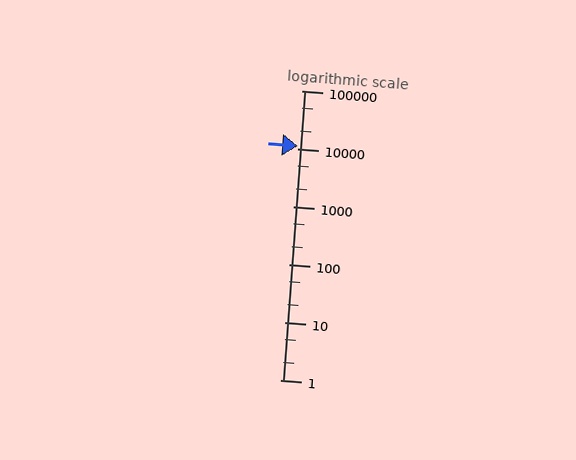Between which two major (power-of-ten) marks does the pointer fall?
The pointer is between 10000 and 100000.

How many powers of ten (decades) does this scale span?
The scale spans 5 decades, from 1 to 100000.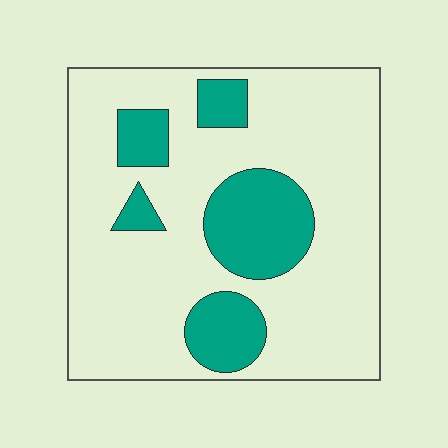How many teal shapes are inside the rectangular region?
5.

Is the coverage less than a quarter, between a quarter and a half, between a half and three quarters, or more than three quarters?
Less than a quarter.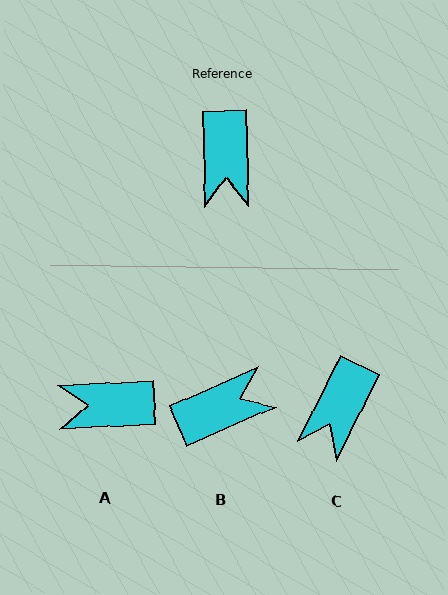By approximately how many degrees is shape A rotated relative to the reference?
Approximately 88 degrees clockwise.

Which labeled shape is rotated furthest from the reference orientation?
B, about 112 degrees away.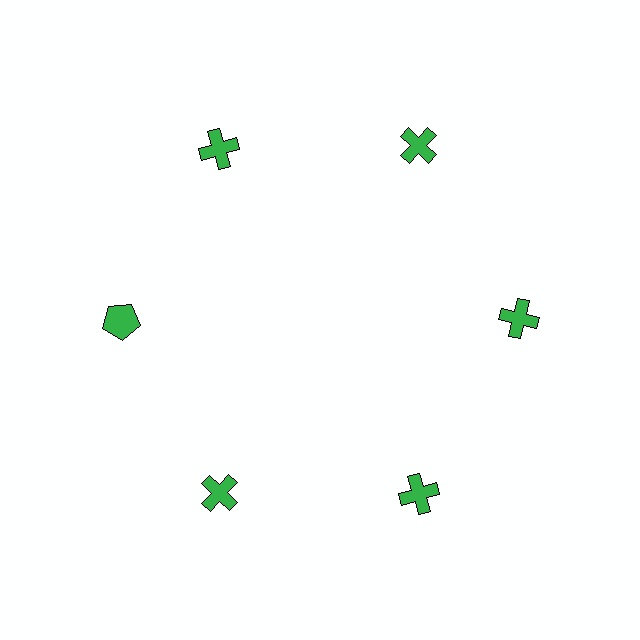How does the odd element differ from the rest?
It has a different shape: pentagon instead of cross.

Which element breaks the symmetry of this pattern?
The green pentagon at roughly the 9 o'clock position breaks the symmetry. All other shapes are green crosses.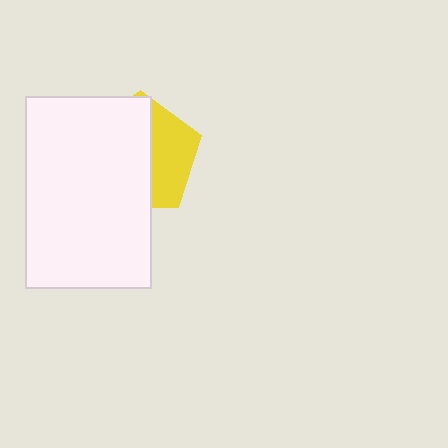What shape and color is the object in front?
The object in front is a white rectangle.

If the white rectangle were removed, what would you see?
You would see the complete yellow pentagon.